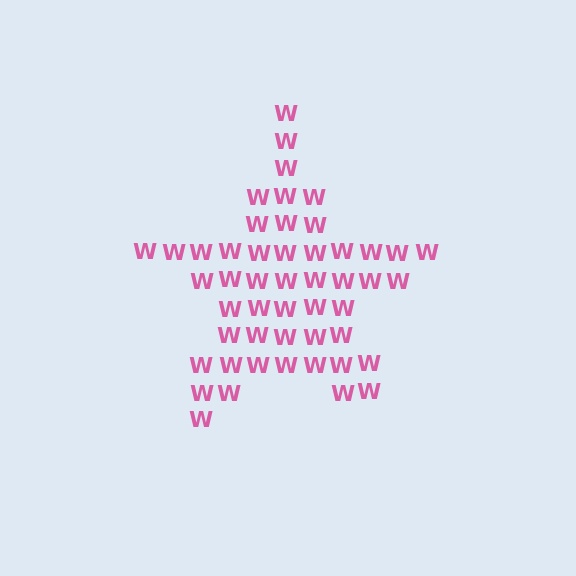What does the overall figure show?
The overall figure shows a star.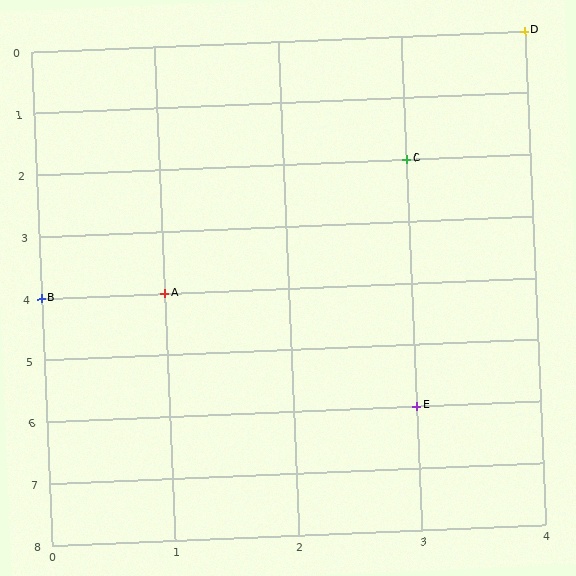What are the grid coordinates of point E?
Point E is at grid coordinates (3, 6).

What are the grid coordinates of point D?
Point D is at grid coordinates (4, 0).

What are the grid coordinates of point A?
Point A is at grid coordinates (1, 4).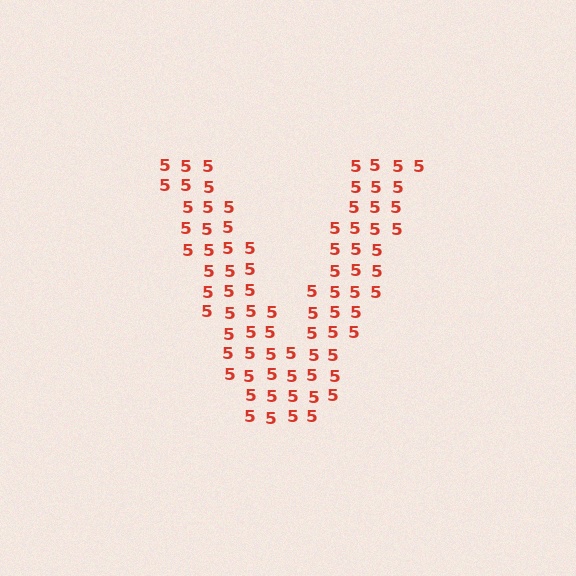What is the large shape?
The large shape is the letter V.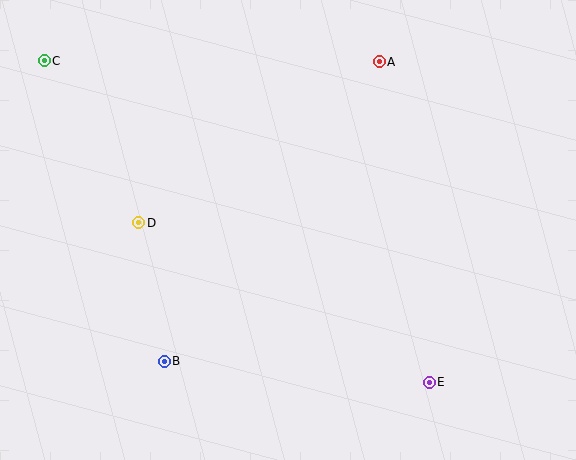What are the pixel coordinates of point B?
Point B is at (164, 361).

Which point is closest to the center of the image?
Point D at (139, 223) is closest to the center.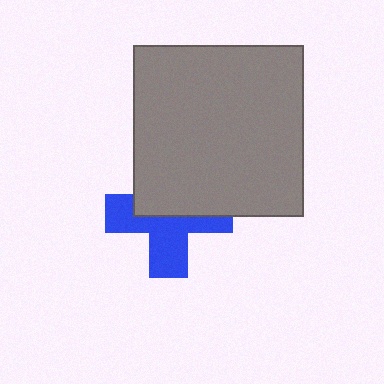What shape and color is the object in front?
The object in front is a gray square.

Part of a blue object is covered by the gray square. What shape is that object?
It is a cross.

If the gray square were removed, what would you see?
You would see the complete blue cross.